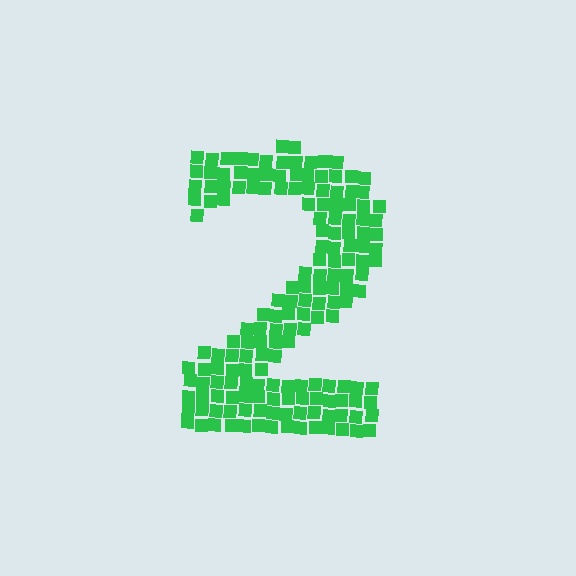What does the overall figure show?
The overall figure shows the digit 2.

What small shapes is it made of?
It is made of small squares.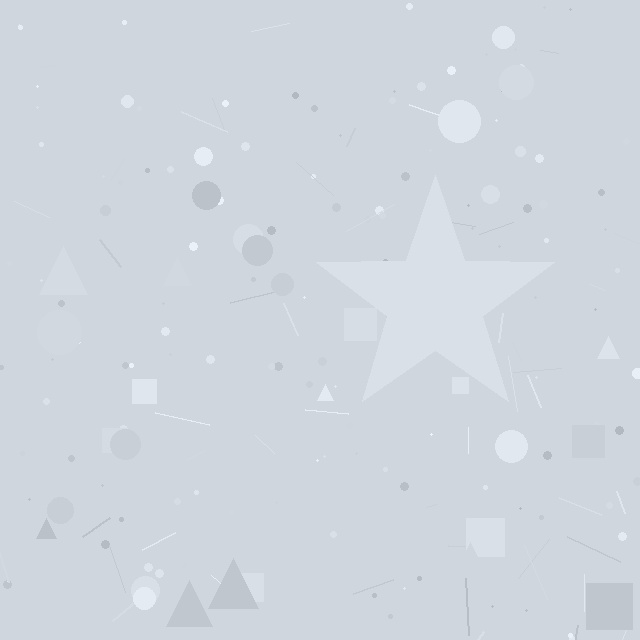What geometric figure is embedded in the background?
A star is embedded in the background.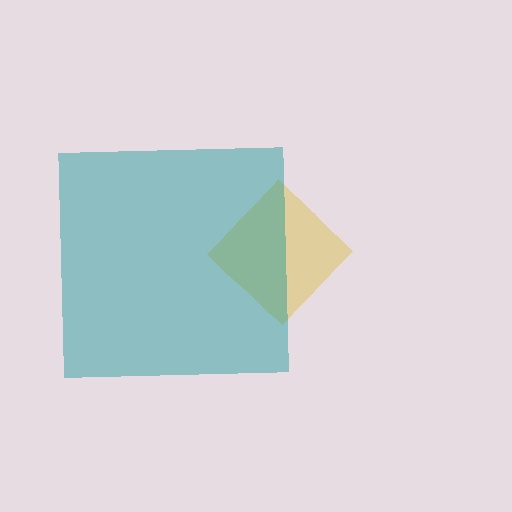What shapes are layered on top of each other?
The layered shapes are: a yellow diamond, a teal square.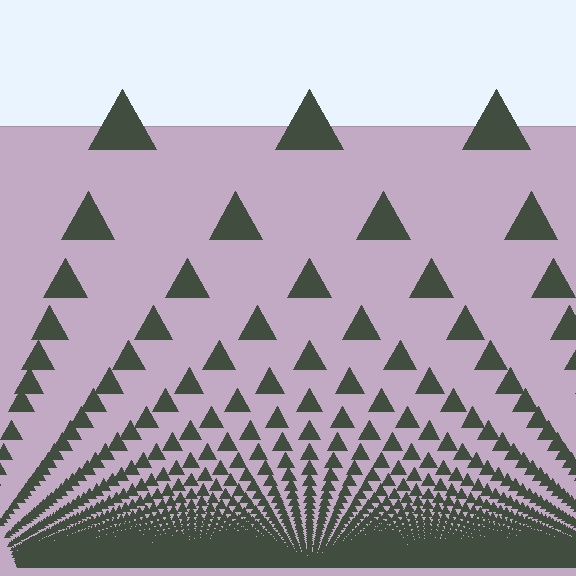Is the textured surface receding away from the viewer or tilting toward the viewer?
The surface appears to tilt toward the viewer. Texture elements get larger and sparser toward the top.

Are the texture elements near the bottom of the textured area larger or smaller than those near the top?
Smaller. The gradient is inverted — elements near the bottom are smaller and denser.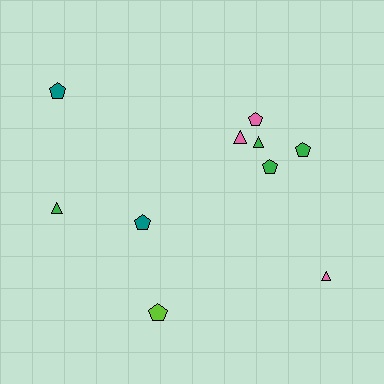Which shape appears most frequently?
Pentagon, with 6 objects.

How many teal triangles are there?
There are no teal triangles.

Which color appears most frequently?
Green, with 4 objects.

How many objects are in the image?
There are 10 objects.